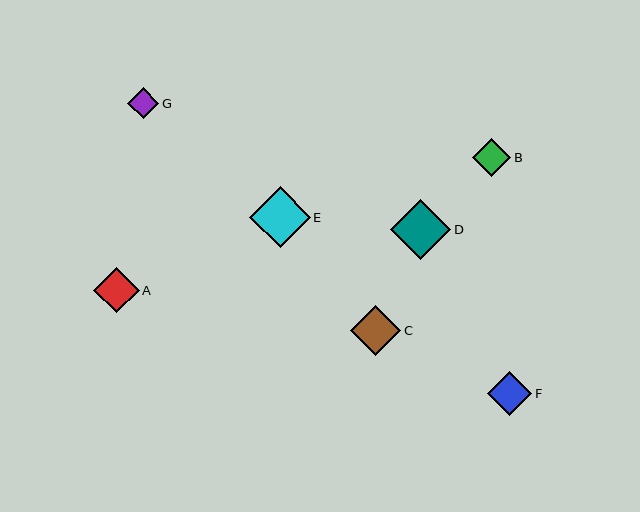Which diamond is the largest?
Diamond E is the largest with a size of approximately 61 pixels.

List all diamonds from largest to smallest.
From largest to smallest: E, D, C, A, F, B, G.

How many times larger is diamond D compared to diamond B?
Diamond D is approximately 1.6 times the size of diamond B.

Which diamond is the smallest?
Diamond G is the smallest with a size of approximately 31 pixels.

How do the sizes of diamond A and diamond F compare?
Diamond A and diamond F are approximately the same size.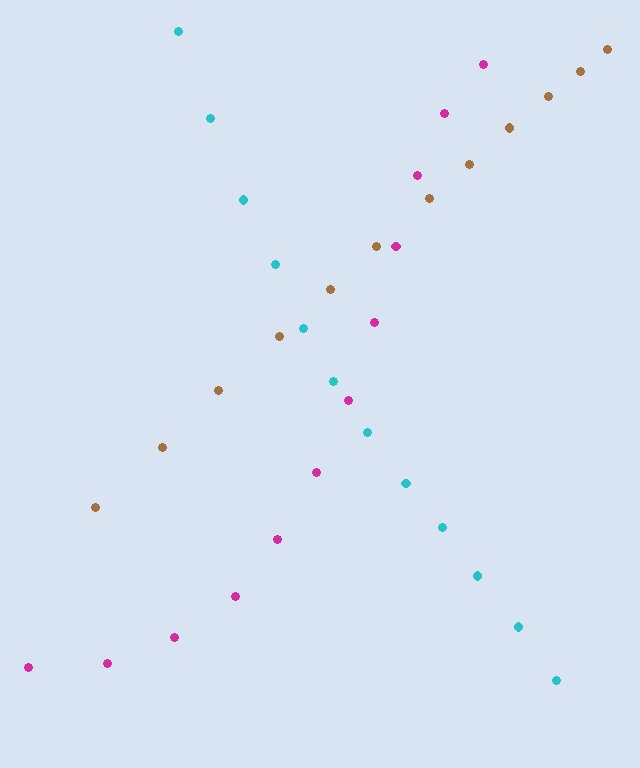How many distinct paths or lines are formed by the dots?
There are 3 distinct paths.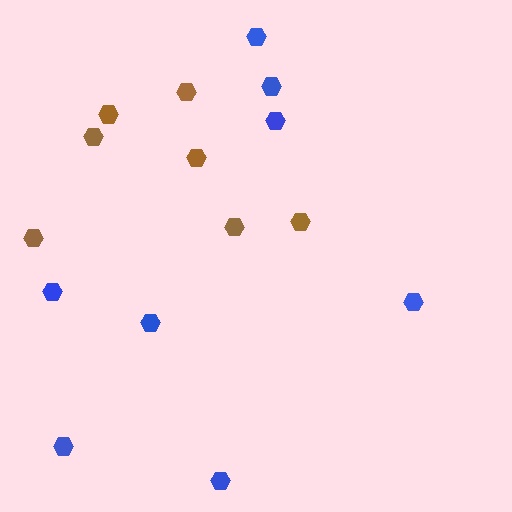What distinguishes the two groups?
There are 2 groups: one group of brown hexagons (7) and one group of blue hexagons (8).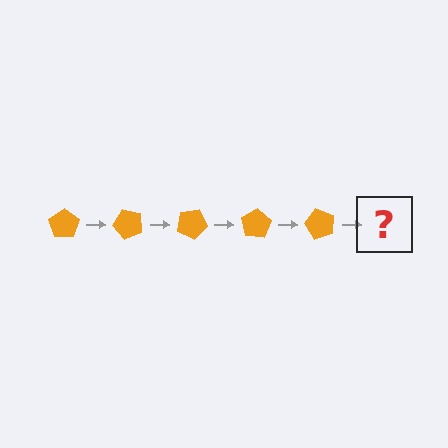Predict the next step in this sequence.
The next step is an orange pentagon rotated 250 degrees.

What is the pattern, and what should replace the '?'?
The pattern is that the pentagon rotates 50 degrees each step. The '?' should be an orange pentagon rotated 250 degrees.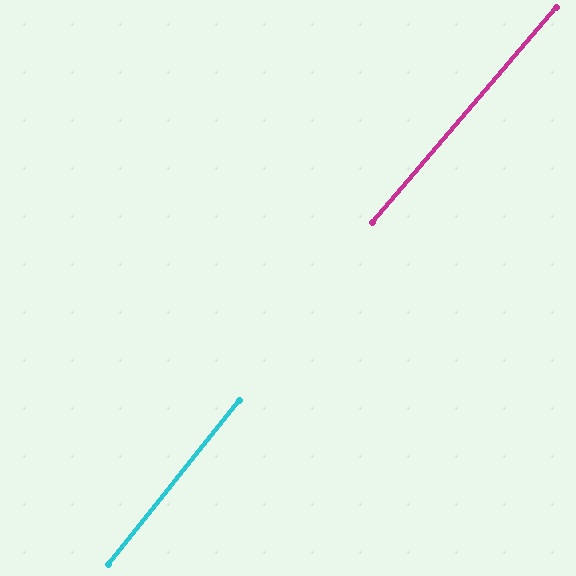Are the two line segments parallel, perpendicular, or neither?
Parallel — their directions differ by only 1.8°.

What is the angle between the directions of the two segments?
Approximately 2 degrees.